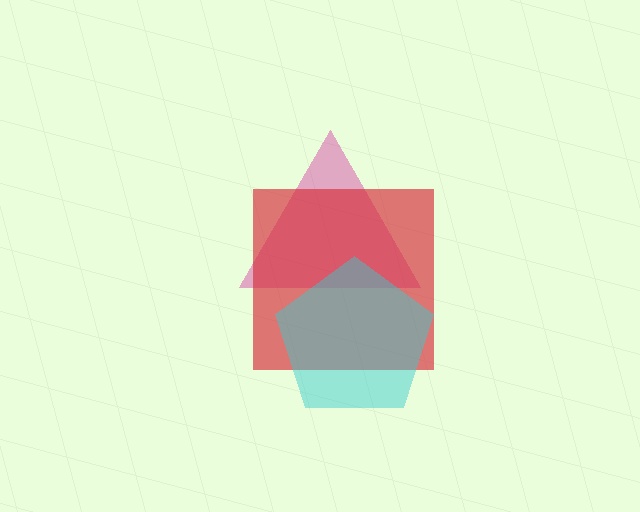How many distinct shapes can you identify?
There are 3 distinct shapes: a magenta triangle, a red square, a cyan pentagon.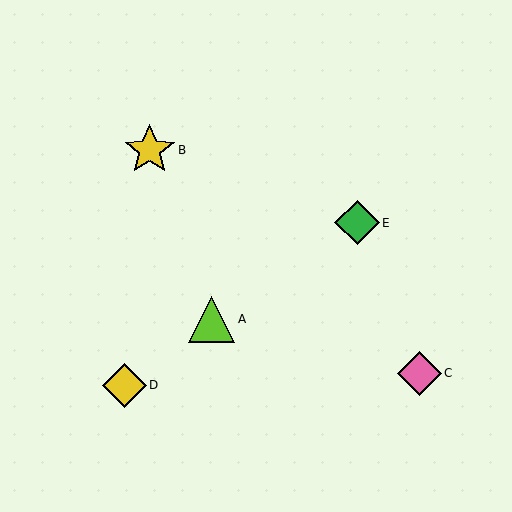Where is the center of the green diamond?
The center of the green diamond is at (357, 223).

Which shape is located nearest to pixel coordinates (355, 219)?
The green diamond (labeled E) at (357, 223) is nearest to that location.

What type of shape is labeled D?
Shape D is a yellow diamond.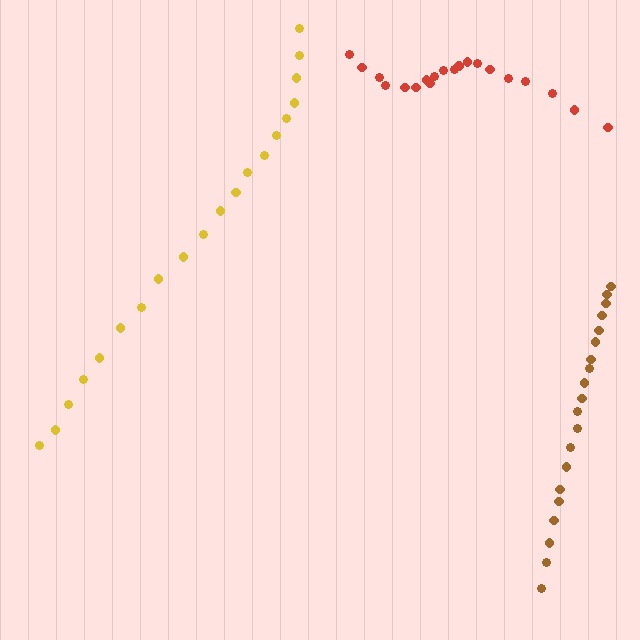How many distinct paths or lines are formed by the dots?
There are 3 distinct paths.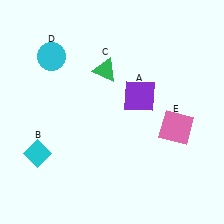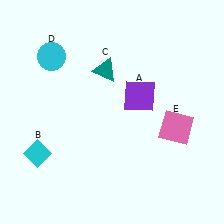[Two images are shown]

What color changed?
The triangle (C) changed from green in Image 1 to teal in Image 2.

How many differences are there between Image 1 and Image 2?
There is 1 difference between the two images.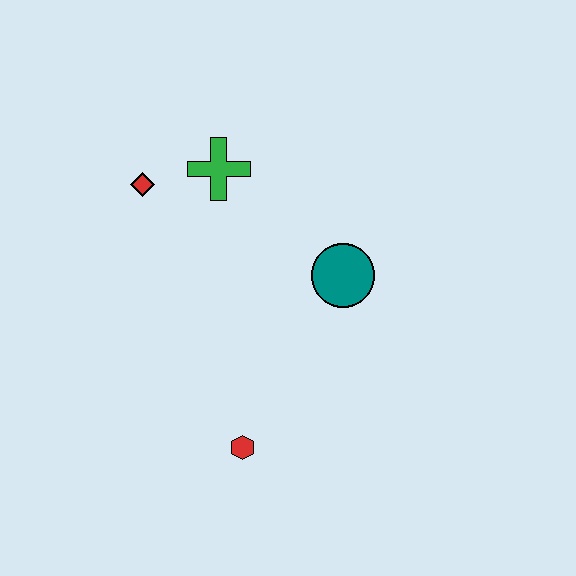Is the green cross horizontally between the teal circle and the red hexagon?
No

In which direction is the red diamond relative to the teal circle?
The red diamond is to the left of the teal circle.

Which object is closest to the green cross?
The red diamond is closest to the green cross.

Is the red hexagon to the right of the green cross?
Yes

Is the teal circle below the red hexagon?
No